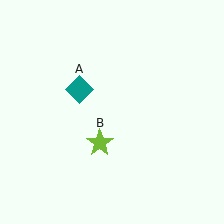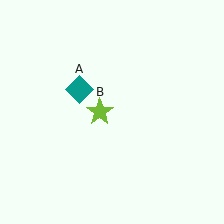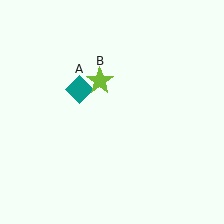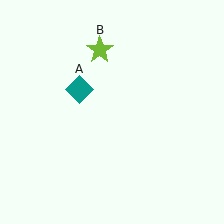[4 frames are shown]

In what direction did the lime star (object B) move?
The lime star (object B) moved up.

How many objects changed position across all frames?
1 object changed position: lime star (object B).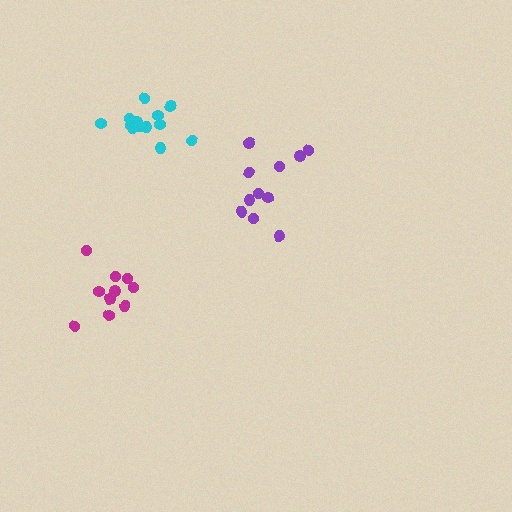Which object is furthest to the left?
The magenta cluster is leftmost.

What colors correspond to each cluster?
The clusters are colored: magenta, cyan, purple.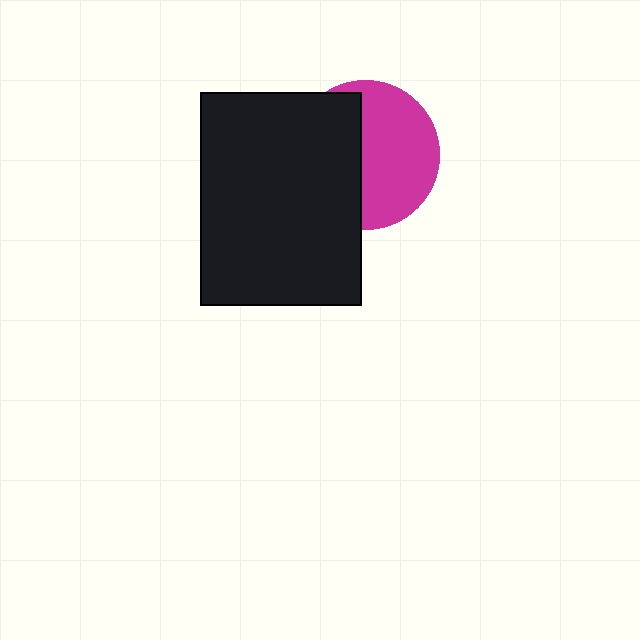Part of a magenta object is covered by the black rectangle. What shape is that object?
It is a circle.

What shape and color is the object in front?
The object in front is a black rectangle.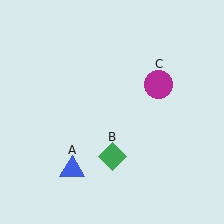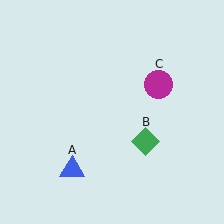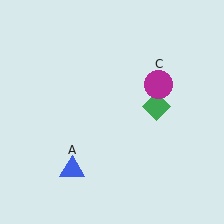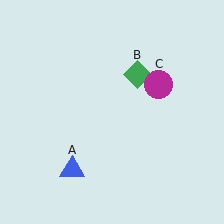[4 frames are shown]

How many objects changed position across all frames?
1 object changed position: green diamond (object B).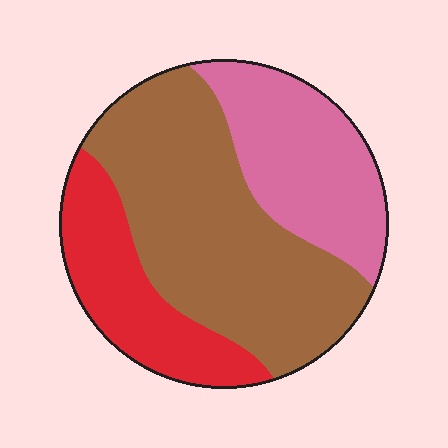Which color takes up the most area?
Brown, at roughly 50%.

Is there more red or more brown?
Brown.